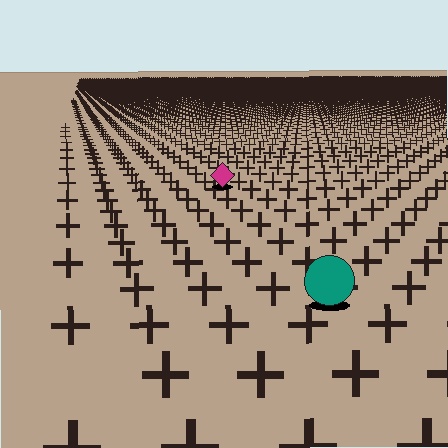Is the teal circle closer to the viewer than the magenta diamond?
Yes. The teal circle is closer — you can tell from the texture gradient: the ground texture is coarser near it.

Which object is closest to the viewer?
The teal circle is closest. The texture marks near it are larger and more spread out.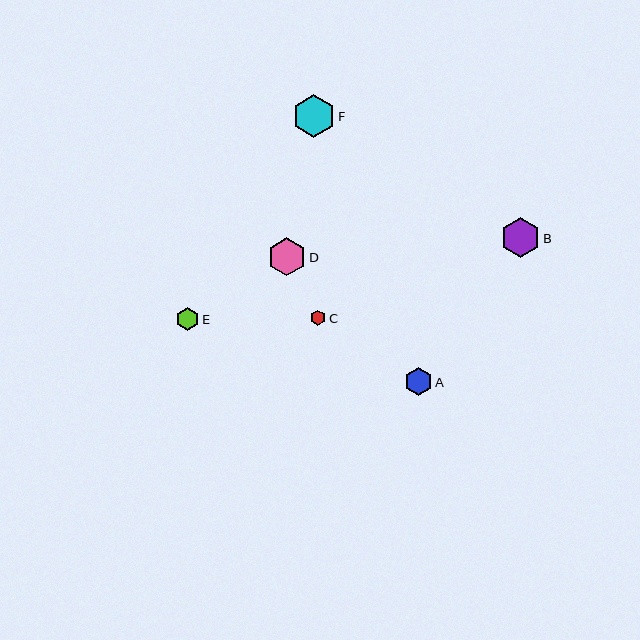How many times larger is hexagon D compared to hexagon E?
Hexagon D is approximately 1.7 times the size of hexagon E.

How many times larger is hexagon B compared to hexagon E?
Hexagon B is approximately 1.7 times the size of hexagon E.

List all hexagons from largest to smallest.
From largest to smallest: F, B, D, A, E, C.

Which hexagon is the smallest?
Hexagon C is the smallest with a size of approximately 15 pixels.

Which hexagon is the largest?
Hexagon F is the largest with a size of approximately 43 pixels.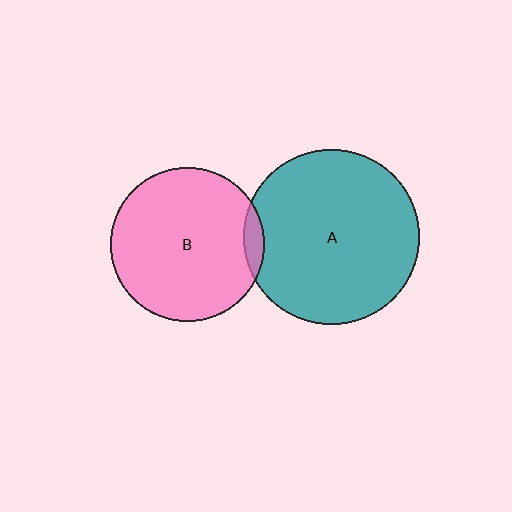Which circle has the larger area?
Circle A (teal).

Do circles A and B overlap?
Yes.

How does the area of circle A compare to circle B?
Approximately 1.3 times.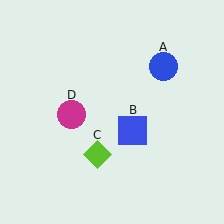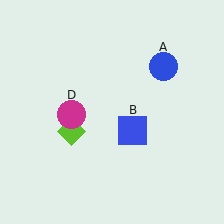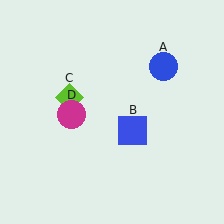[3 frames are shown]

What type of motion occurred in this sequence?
The lime diamond (object C) rotated clockwise around the center of the scene.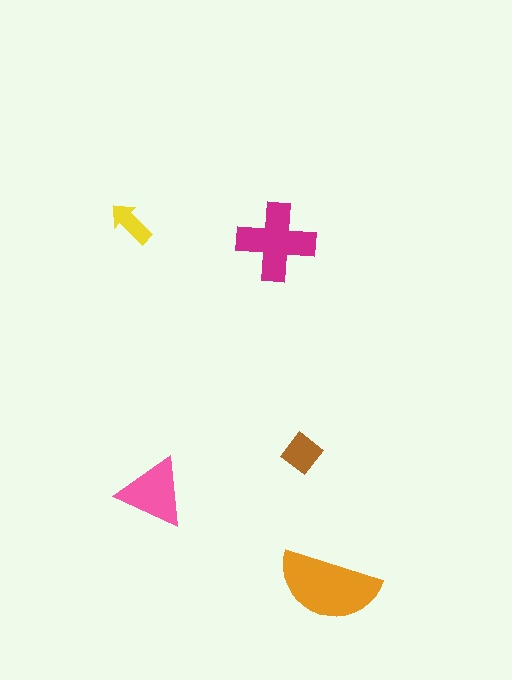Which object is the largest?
The orange semicircle.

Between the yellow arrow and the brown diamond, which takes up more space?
The brown diamond.